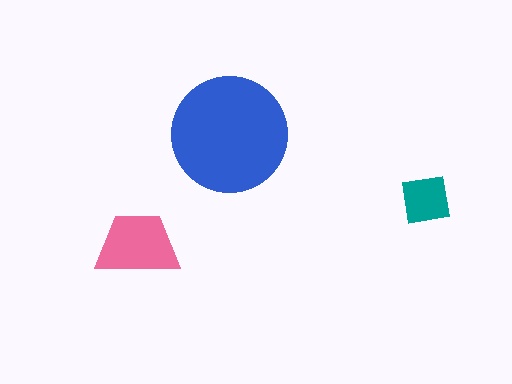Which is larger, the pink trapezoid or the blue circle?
The blue circle.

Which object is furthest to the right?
The teal square is rightmost.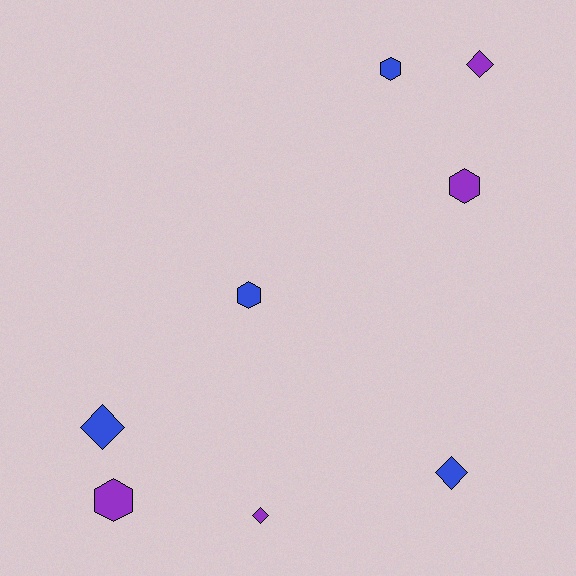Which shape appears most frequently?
Hexagon, with 4 objects.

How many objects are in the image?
There are 8 objects.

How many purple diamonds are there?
There are 2 purple diamonds.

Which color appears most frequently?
Blue, with 4 objects.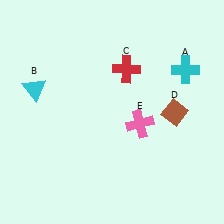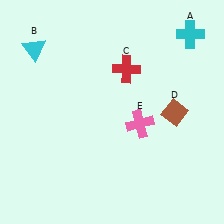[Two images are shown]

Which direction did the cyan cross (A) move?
The cyan cross (A) moved up.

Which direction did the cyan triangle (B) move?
The cyan triangle (B) moved up.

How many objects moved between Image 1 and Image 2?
2 objects moved between the two images.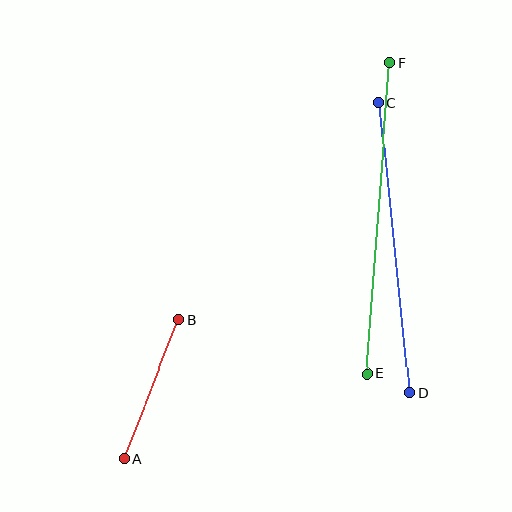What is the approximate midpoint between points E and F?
The midpoint is at approximately (378, 218) pixels.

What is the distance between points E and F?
The distance is approximately 311 pixels.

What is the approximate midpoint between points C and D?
The midpoint is at approximately (394, 248) pixels.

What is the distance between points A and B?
The distance is approximately 149 pixels.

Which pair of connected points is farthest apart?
Points E and F are farthest apart.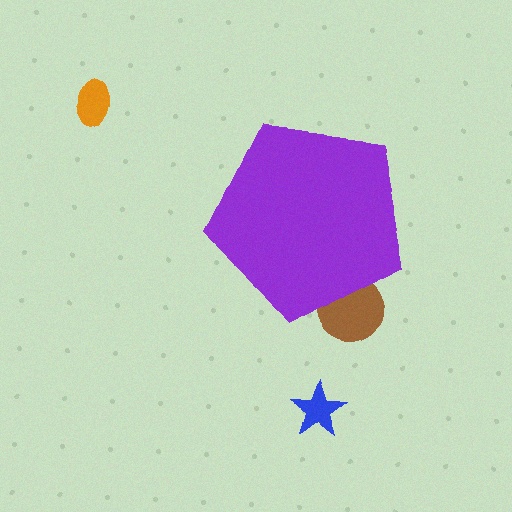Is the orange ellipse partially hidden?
No, the orange ellipse is fully visible.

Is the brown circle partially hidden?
Yes, the brown circle is partially hidden behind the purple pentagon.